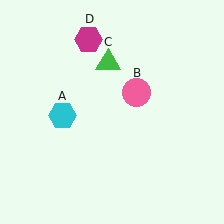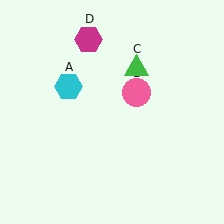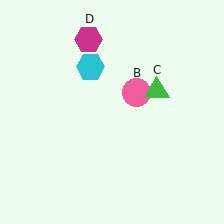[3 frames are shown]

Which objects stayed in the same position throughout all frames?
Pink circle (object B) and magenta hexagon (object D) remained stationary.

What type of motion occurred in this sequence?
The cyan hexagon (object A), green triangle (object C) rotated clockwise around the center of the scene.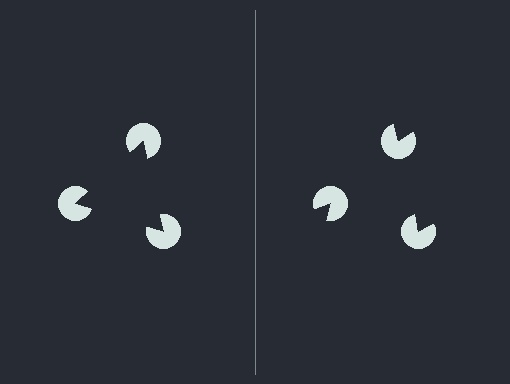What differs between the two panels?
The pac-man discs are positioned identically on both sides; only the wedge orientations differ. On the left they align to a triangle; on the right they are misaligned.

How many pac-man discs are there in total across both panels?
6 — 3 on each side.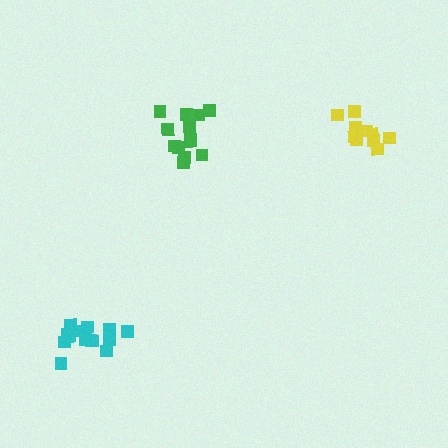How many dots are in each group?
Group 1: 14 dots, Group 2: 14 dots, Group 3: 10 dots (38 total).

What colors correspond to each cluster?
The clusters are colored: green, cyan, yellow.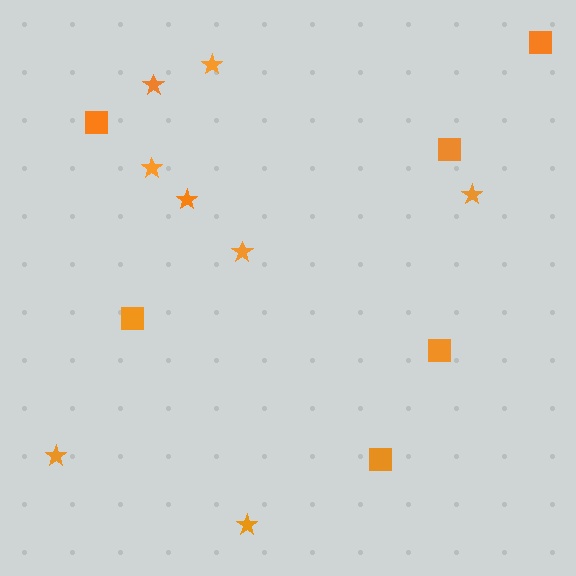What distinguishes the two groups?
There are 2 groups: one group of squares (6) and one group of stars (8).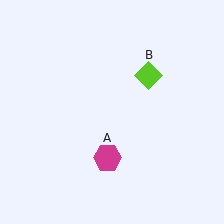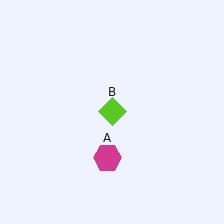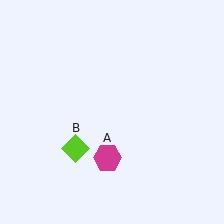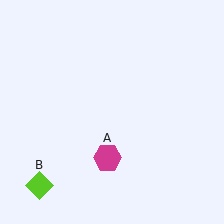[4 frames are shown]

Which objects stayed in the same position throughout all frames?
Magenta hexagon (object A) remained stationary.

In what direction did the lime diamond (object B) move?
The lime diamond (object B) moved down and to the left.